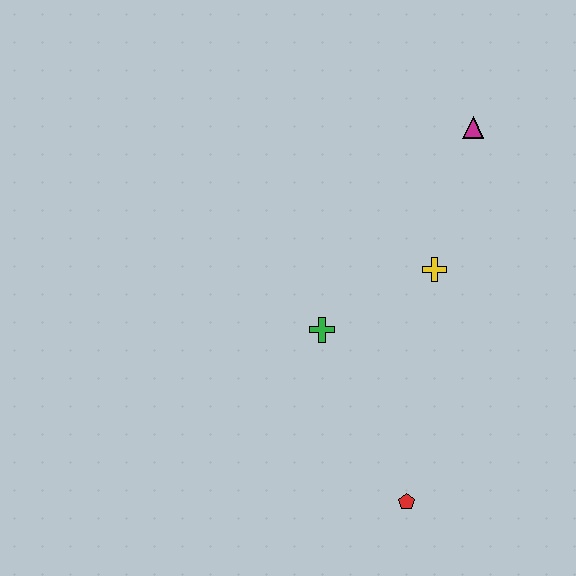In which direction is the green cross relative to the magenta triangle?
The green cross is below the magenta triangle.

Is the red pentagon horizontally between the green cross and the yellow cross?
Yes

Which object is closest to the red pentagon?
The green cross is closest to the red pentagon.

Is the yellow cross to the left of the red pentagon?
No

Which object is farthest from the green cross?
The magenta triangle is farthest from the green cross.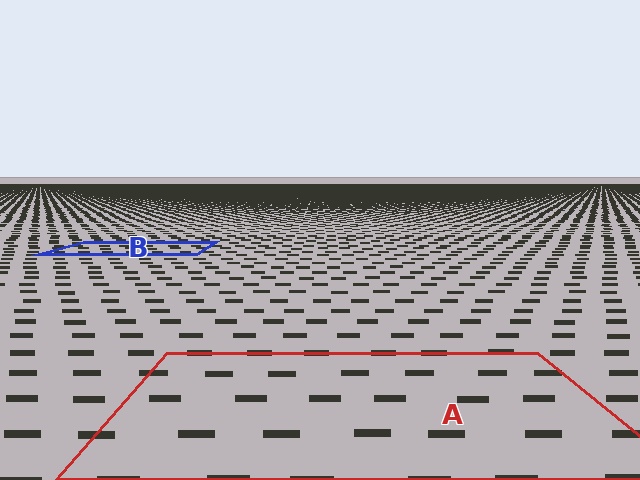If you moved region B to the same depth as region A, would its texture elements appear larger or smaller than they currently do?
They would appear larger. At a closer depth, the same texture elements are projected at a bigger on-screen size.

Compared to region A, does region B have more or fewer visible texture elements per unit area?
Region B has more texture elements per unit area — they are packed more densely because it is farther away.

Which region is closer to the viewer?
Region A is closer. The texture elements there are larger and more spread out.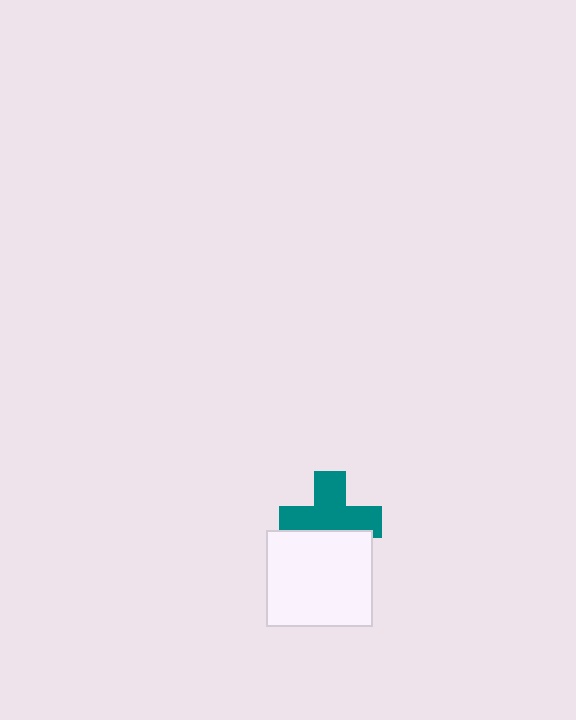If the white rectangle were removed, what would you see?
You would see the complete teal cross.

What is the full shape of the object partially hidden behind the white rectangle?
The partially hidden object is a teal cross.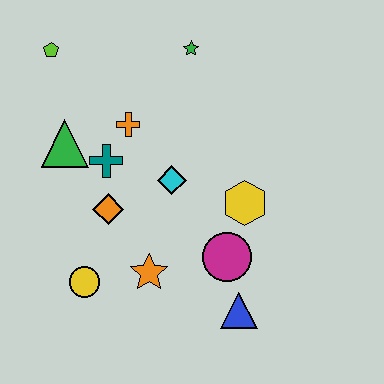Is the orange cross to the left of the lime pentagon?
No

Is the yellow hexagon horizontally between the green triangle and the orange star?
No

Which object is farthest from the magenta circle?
The lime pentagon is farthest from the magenta circle.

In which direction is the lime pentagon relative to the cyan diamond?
The lime pentagon is above the cyan diamond.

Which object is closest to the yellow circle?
The orange star is closest to the yellow circle.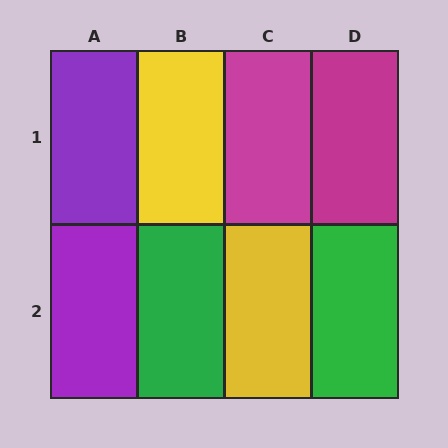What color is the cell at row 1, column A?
Purple.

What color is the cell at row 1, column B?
Yellow.